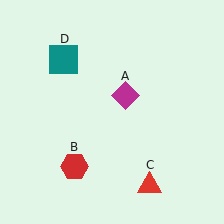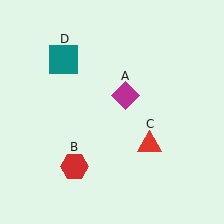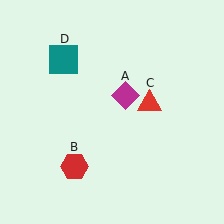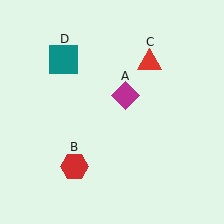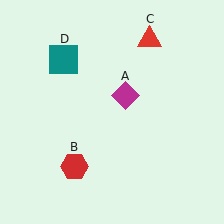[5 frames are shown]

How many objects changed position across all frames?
1 object changed position: red triangle (object C).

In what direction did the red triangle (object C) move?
The red triangle (object C) moved up.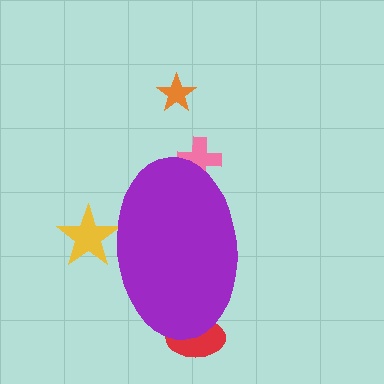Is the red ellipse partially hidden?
Yes, the red ellipse is partially hidden behind the purple ellipse.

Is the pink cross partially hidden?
Yes, the pink cross is partially hidden behind the purple ellipse.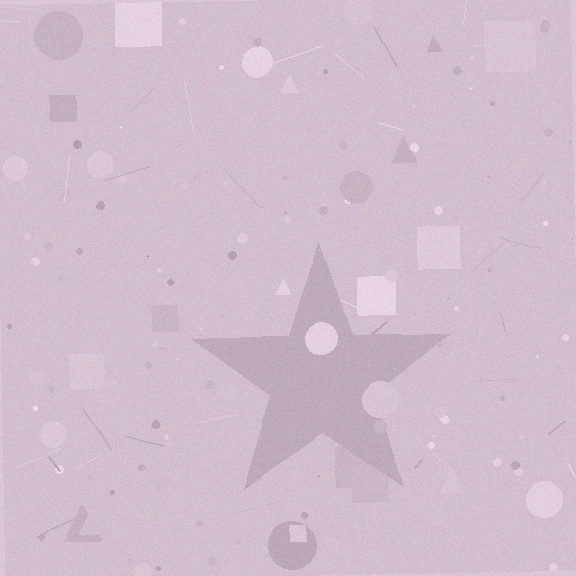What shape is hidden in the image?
A star is hidden in the image.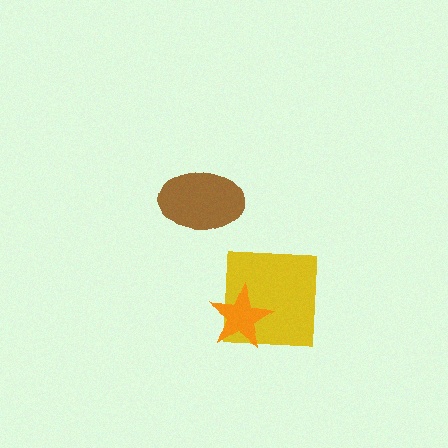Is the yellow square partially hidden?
Yes, it is partially covered by another shape.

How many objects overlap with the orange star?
1 object overlaps with the orange star.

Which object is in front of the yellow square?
The orange star is in front of the yellow square.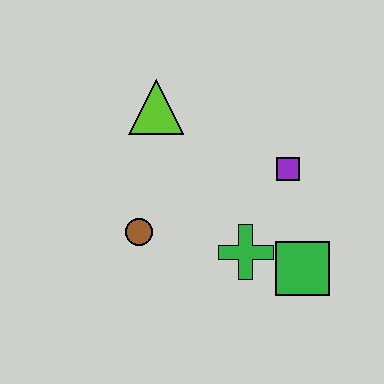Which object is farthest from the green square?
The lime triangle is farthest from the green square.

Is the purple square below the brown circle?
No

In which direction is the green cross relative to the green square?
The green cross is to the left of the green square.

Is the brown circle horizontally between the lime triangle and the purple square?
No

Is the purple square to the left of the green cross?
No